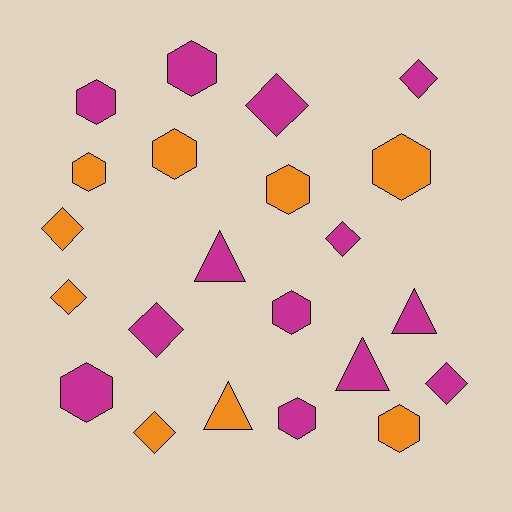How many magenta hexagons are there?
There are 5 magenta hexagons.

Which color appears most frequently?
Magenta, with 13 objects.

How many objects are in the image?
There are 22 objects.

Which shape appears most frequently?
Hexagon, with 10 objects.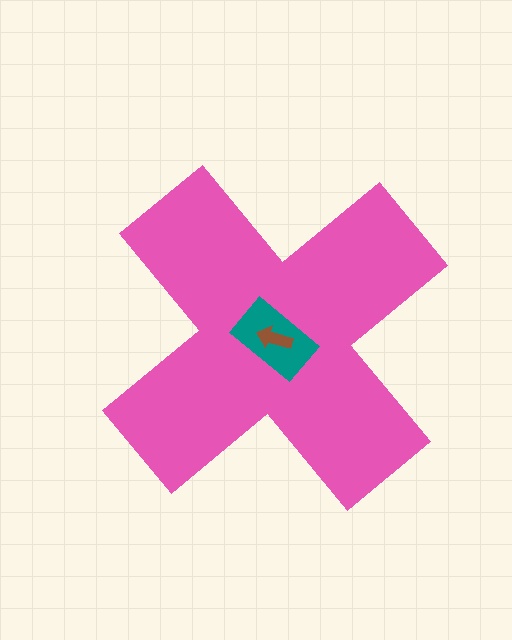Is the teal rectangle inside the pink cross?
Yes.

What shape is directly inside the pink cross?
The teal rectangle.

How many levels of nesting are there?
3.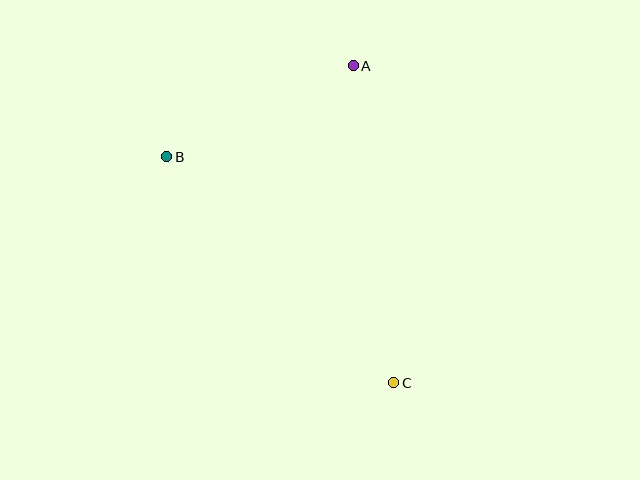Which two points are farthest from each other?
Points B and C are farthest from each other.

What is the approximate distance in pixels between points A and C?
The distance between A and C is approximately 320 pixels.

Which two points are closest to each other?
Points A and B are closest to each other.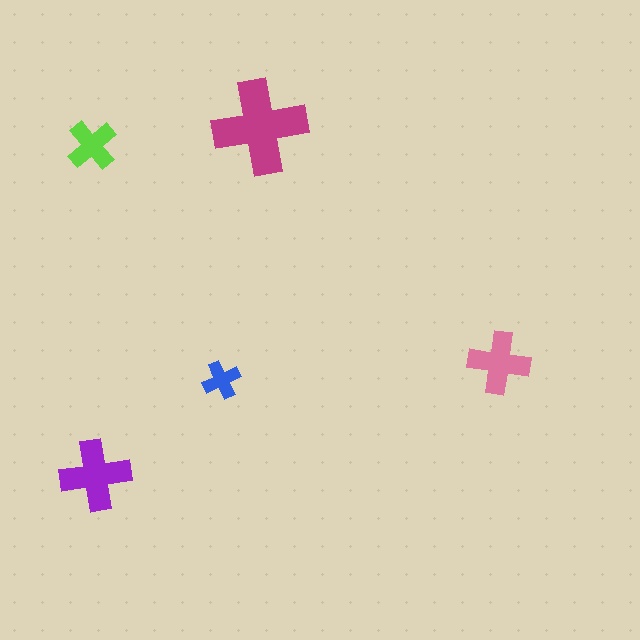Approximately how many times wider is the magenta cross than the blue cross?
About 2.5 times wider.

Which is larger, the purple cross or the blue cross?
The purple one.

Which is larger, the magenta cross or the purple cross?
The magenta one.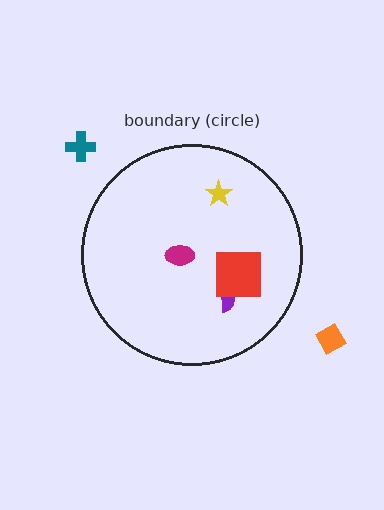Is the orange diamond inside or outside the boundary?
Outside.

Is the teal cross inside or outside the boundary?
Outside.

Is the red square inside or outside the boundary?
Inside.